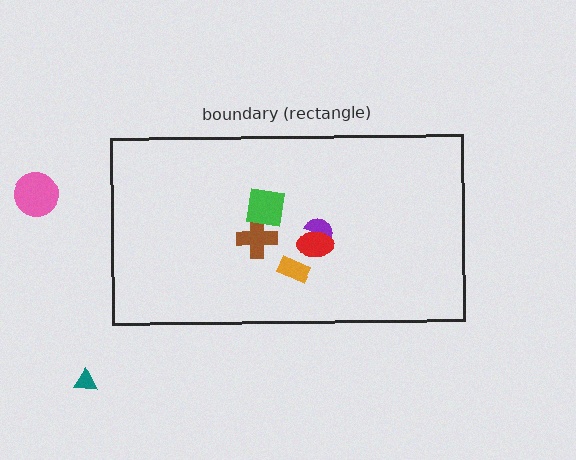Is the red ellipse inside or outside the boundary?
Inside.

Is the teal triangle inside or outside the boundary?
Outside.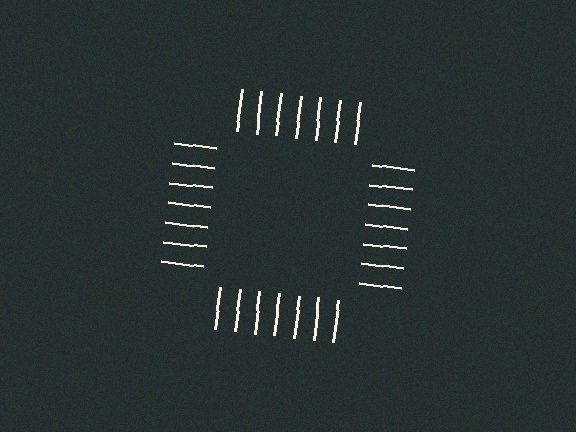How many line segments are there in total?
28 — 7 along each of the 4 edges.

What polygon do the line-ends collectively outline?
An illusory square — the line segments terminate on its edges but no continuous stroke is drawn.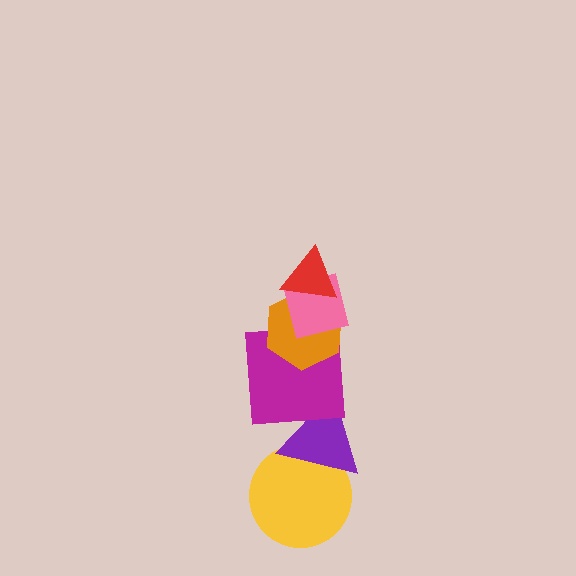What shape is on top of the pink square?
The red triangle is on top of the pink square.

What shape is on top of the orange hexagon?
The pink square is on top of the orange hexagon.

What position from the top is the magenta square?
The magenta square is 4th from the top.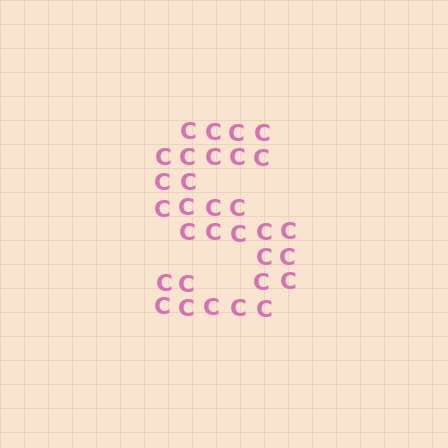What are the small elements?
The small elements are letter C's.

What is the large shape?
The large shape is the letter S.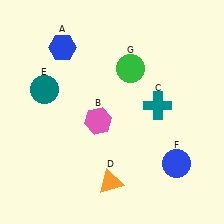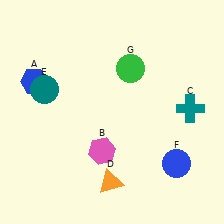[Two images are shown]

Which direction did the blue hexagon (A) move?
The blue hexagon (A) moved down.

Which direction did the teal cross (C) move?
The teal cross (C) moved right.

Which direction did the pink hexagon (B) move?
The pink hexagon (B) moved down.